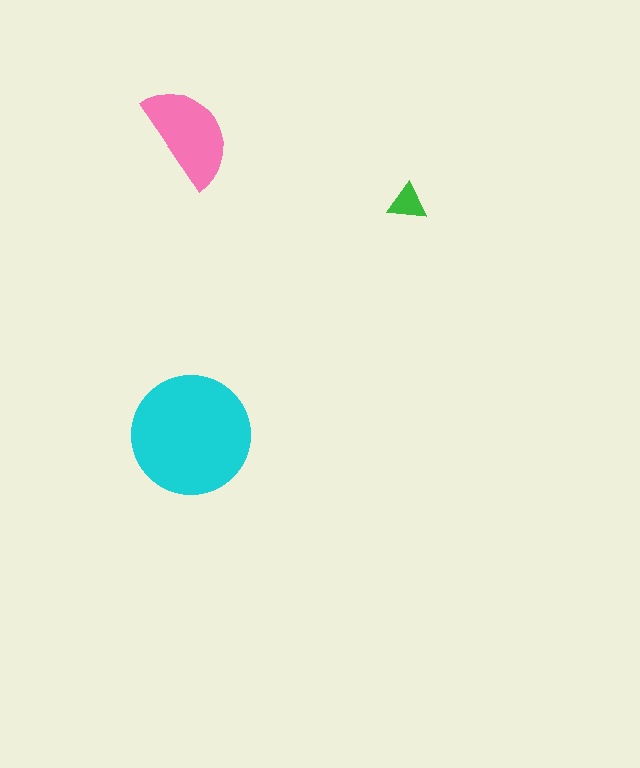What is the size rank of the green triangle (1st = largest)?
3rd.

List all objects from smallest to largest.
The green triangle, the pink semicircle, the cyan circle.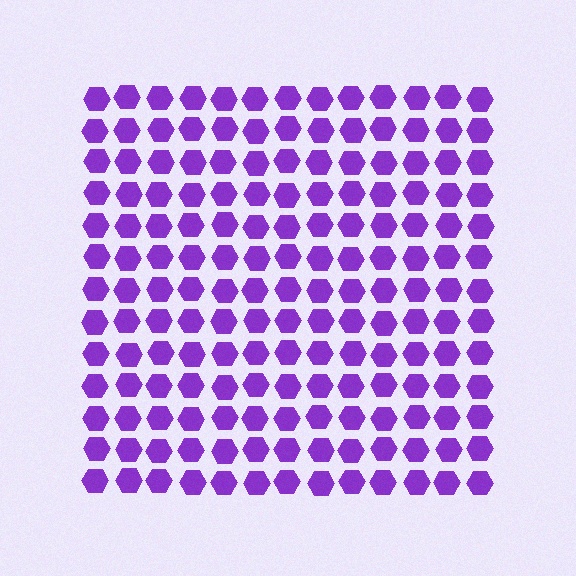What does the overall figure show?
The overall figure shows a square.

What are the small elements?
The small elements are hexagons.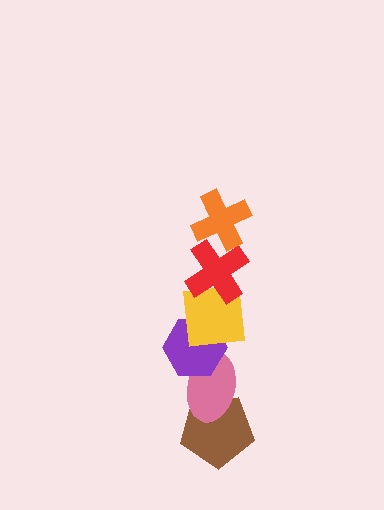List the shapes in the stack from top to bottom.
From top to bottom: the orange cross, the red cross, the yellow square, the purple hexagon, the pink ellipse, the brown pentagon.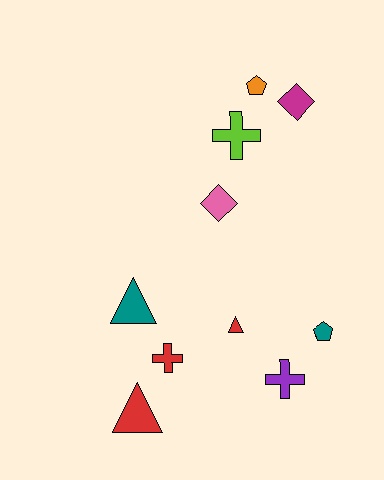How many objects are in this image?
There are 10 objects.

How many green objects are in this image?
There are no green objects.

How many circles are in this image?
There are no circles.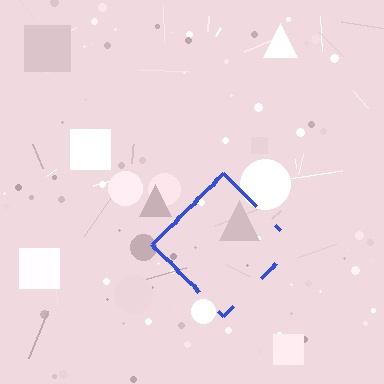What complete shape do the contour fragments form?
The contour fragments form a diamond.